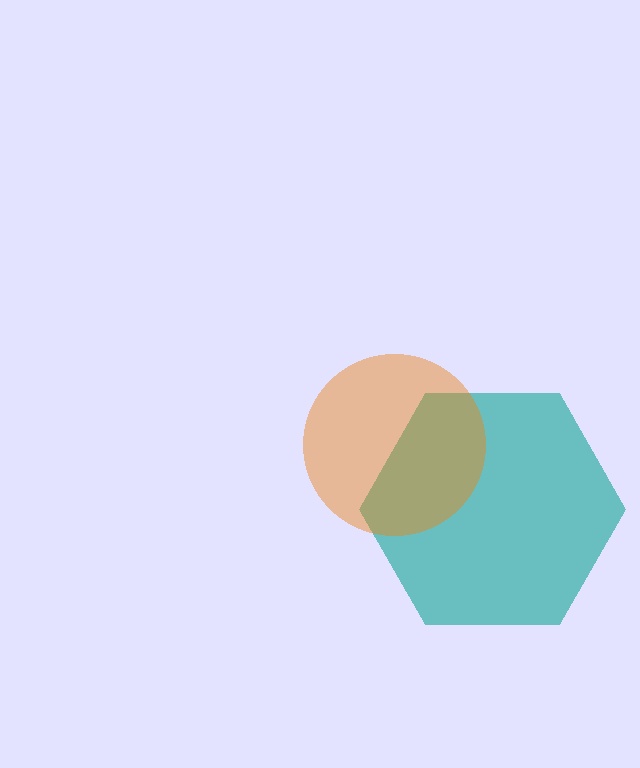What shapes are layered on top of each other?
The layered shapes are: a teal hexagon, an orange circle.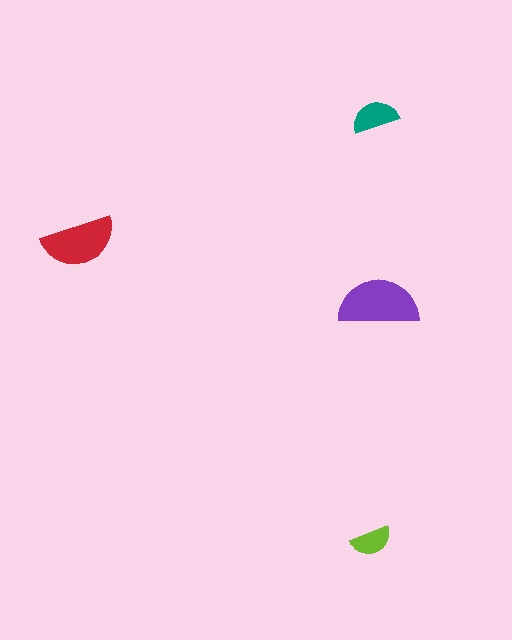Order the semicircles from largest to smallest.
the purple one, the red one, the teal one, the lime one.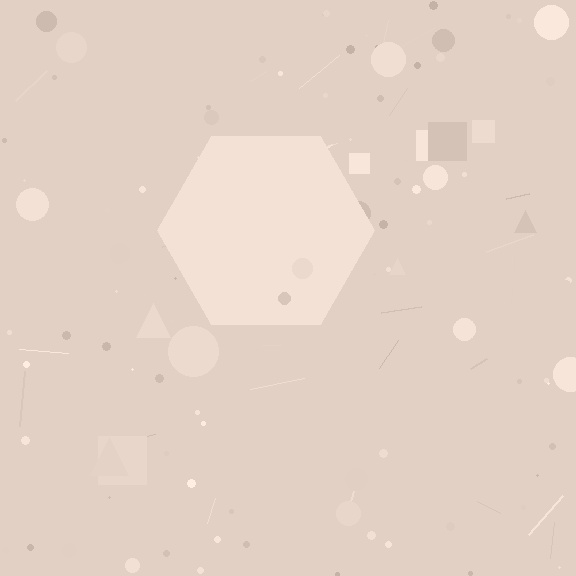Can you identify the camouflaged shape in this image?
The camouflaged shape is a hexagon.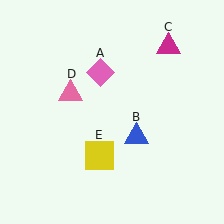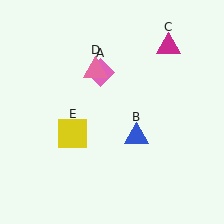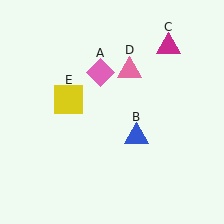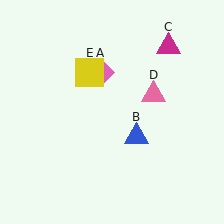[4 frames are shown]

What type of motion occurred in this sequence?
The pink triangle (object D), yellow square (object E) rotated clockwise around the center of the scene.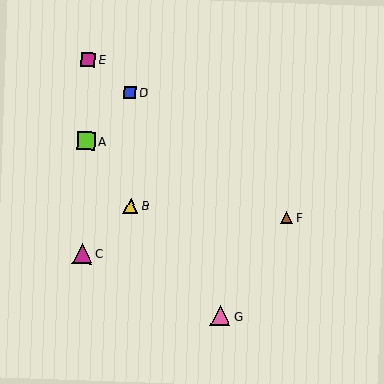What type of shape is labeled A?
Shape A is a lime square.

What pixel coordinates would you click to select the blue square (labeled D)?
Click at (130, 93) to select the blue square D.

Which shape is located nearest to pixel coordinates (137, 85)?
The blue square (labeled D) at (130, 93) is nearest to that location.